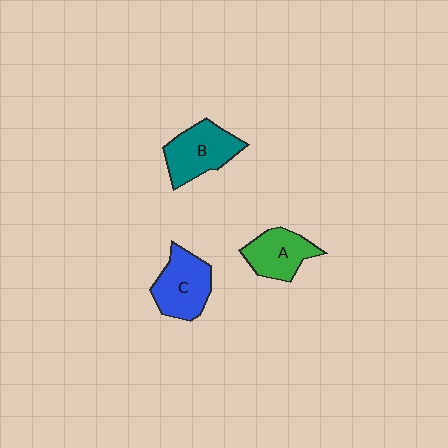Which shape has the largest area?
Shape B (teal).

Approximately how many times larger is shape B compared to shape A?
Approximately 1.2 times.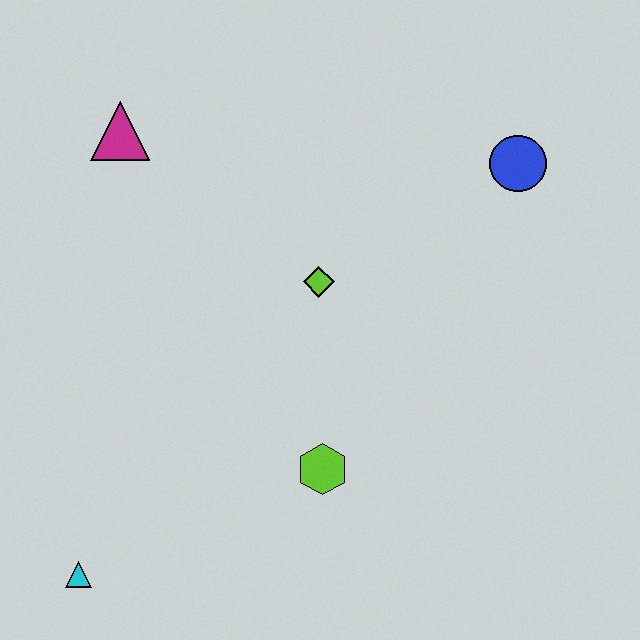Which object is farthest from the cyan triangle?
The blue circle is farthest from the cyan triangle.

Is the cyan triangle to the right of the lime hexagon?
No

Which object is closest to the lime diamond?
The lime hexagon is closest to the lime diamond.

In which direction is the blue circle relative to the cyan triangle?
The blue circle is to the right of the cyan triangle.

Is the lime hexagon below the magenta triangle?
Yes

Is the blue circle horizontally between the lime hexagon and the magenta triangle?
No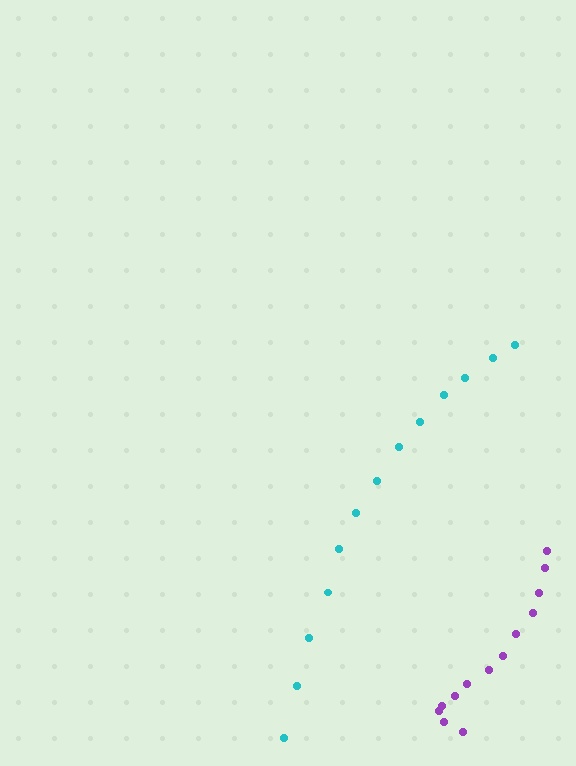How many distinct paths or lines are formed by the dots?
There are 2 distinct paths.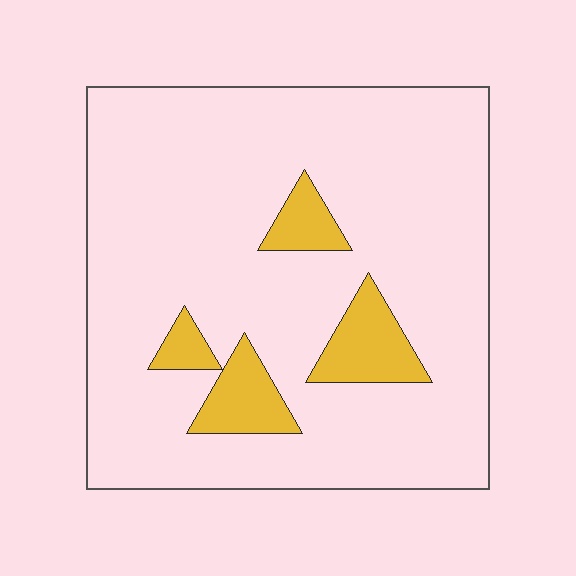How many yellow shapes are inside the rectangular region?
4.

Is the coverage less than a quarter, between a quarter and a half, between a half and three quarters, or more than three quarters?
Less than a quarter.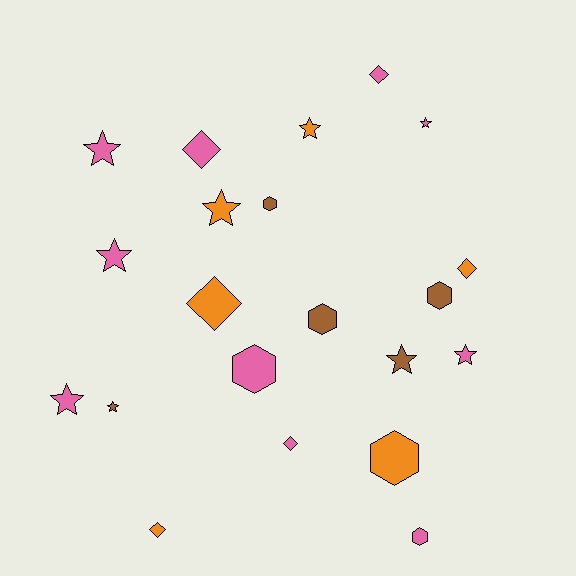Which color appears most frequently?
Pink, with 10 objects.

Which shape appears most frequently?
Star, with 9 objects.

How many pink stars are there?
There are 5 pink stars.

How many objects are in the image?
There are 21 objects.